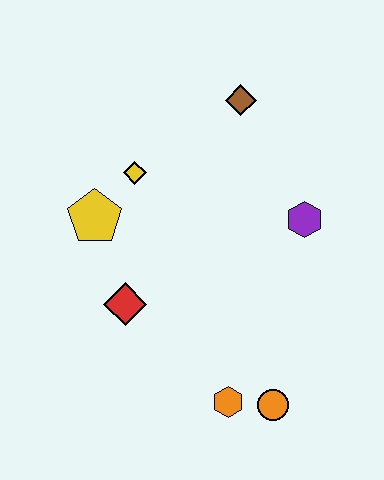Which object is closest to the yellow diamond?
The yellow pentagon is closest to the yellow diamond.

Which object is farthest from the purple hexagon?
The yellow pentagon is farthest from the purple hexagon.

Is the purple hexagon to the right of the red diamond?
Yes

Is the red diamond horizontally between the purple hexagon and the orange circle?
No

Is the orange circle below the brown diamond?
Yes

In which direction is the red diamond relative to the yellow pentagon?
The red diamond is below the yellow pentagon.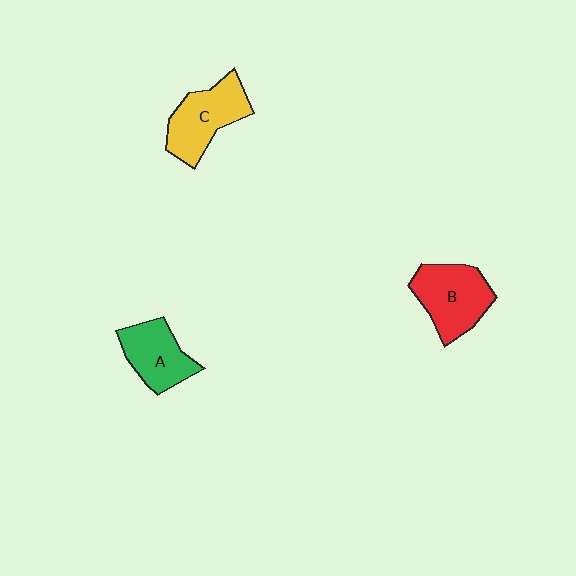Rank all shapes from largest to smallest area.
From largest to smallest: B (red), C (yellow), A (green).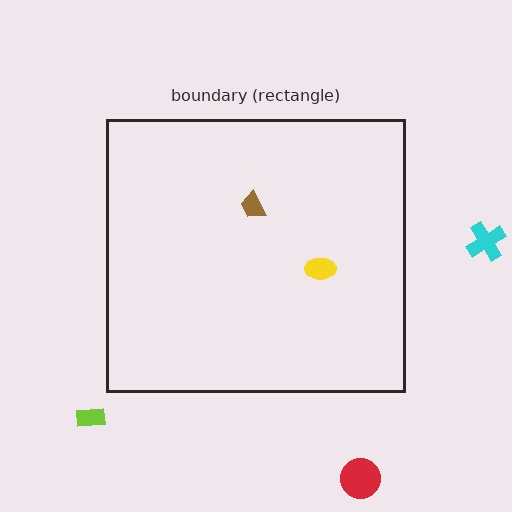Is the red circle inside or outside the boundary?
Outside.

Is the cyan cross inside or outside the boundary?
Outside.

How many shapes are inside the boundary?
2 inside, 3 outside.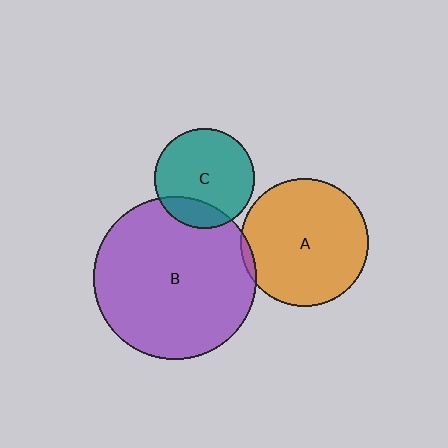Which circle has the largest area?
Circle B (purple).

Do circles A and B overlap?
Yes.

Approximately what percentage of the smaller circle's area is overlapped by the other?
Approximately 5%.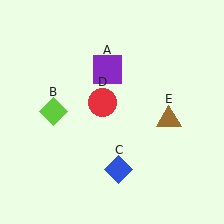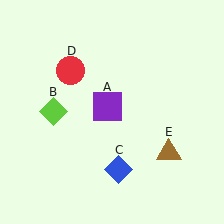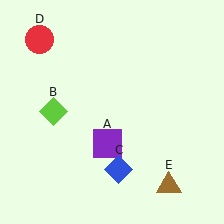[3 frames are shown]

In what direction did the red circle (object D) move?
The red circle (object D) moved up and to the left.